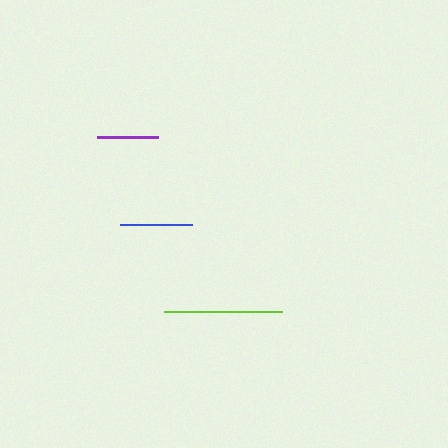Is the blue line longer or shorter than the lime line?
The lime line is longer than the blue line.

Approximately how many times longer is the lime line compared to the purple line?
The lime line is approximately 1.9 times the length of the purple line.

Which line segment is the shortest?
The purple line is the shortest at approximately 61 pixels.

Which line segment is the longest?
The lime line is the longest at approximately 118 pixels.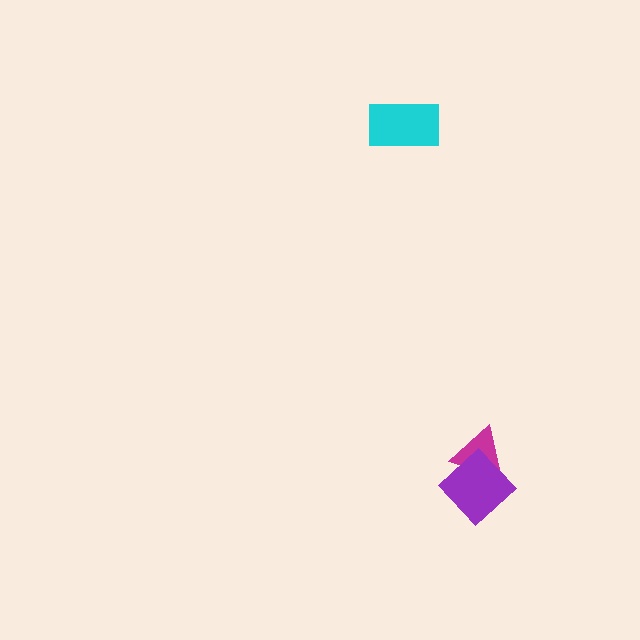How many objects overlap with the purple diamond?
1 object overlaps with the purple diamond.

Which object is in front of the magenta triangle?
The purple diamond is in front of the magenta triangle.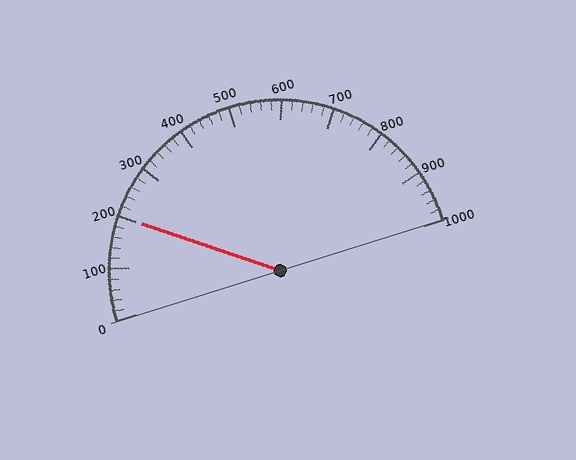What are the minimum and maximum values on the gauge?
The gauge ranges from 0 to 1000.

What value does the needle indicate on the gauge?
The needle indicates approximately 200.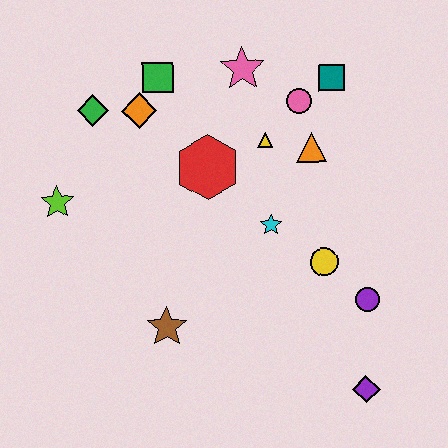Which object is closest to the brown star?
The cyan star is closest to the brown star.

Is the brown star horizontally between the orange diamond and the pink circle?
Yes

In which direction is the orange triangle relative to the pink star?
The orange triangle is below the pink star.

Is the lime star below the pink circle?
Yes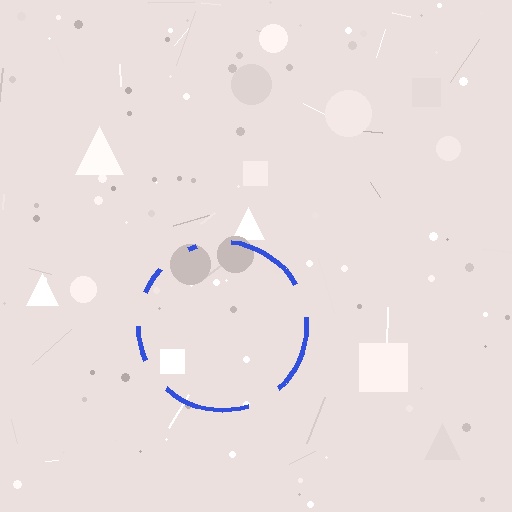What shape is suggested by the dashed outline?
The dashed outline suggests a circle.